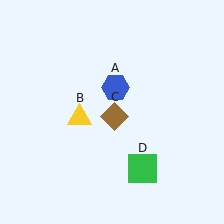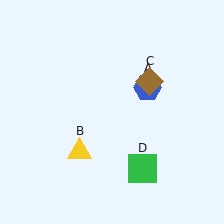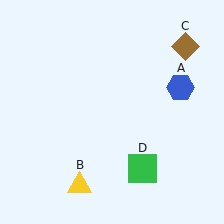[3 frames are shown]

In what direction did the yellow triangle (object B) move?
The yellow triangle (object B) moved down.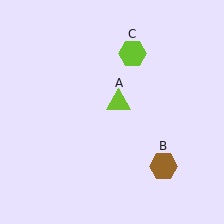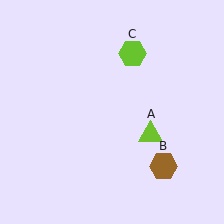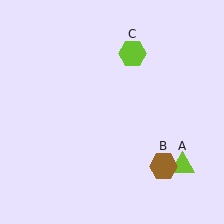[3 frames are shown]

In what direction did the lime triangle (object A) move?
The lime triangle (object A) moved down and to the right.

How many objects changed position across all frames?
1 object changed position: lime triangle (object A).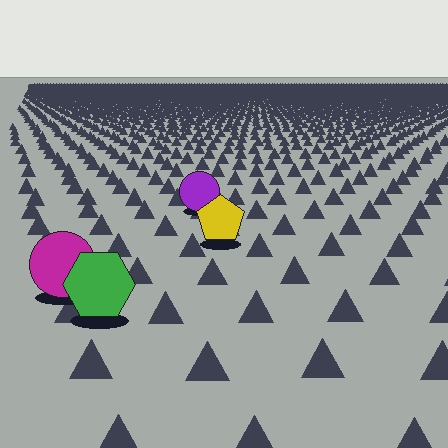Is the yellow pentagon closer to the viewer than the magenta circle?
No. The magenta circle is closer — you can tell from the texture gradient: the ground texture is coarser near it.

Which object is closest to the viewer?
The green hexagon is closest. The texture marks near it are larger and more spread out.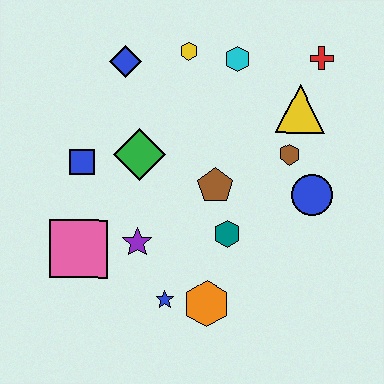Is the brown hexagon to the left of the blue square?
No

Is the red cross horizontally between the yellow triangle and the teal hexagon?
No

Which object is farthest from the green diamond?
The red cross is farthest from the green diamond.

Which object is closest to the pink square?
The purple star is closest to the pink square.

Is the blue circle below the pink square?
No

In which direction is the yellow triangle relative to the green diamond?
The yellow triangle is to the right of the green diamond.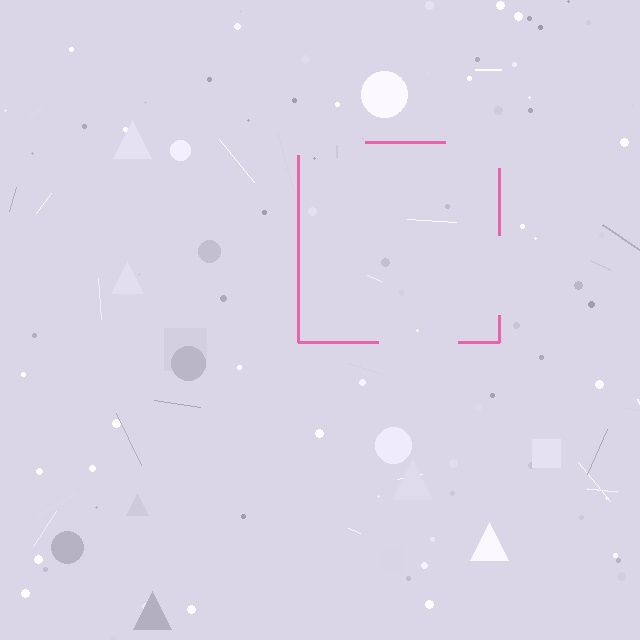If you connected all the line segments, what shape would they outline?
They would outline a square.